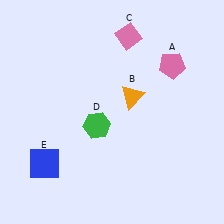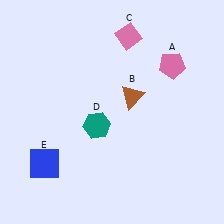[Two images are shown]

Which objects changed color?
B changed from orange to brown. D changed from green to teal.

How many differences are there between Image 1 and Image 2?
There are 2 differences between the two images.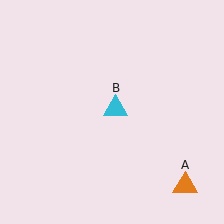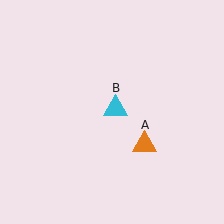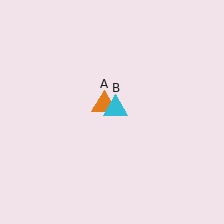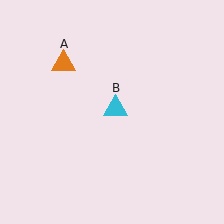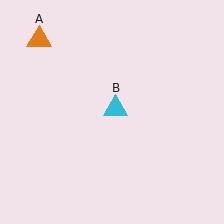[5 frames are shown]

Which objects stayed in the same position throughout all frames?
Cyan triangle (object B) remained stationary.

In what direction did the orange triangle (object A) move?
The orange triangle (object A) moved up and to the left.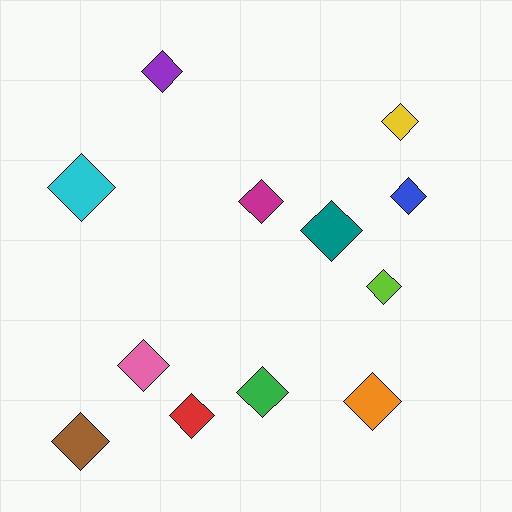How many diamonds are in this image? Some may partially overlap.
There are 12 diamonds.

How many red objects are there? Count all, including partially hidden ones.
There is 1 red object.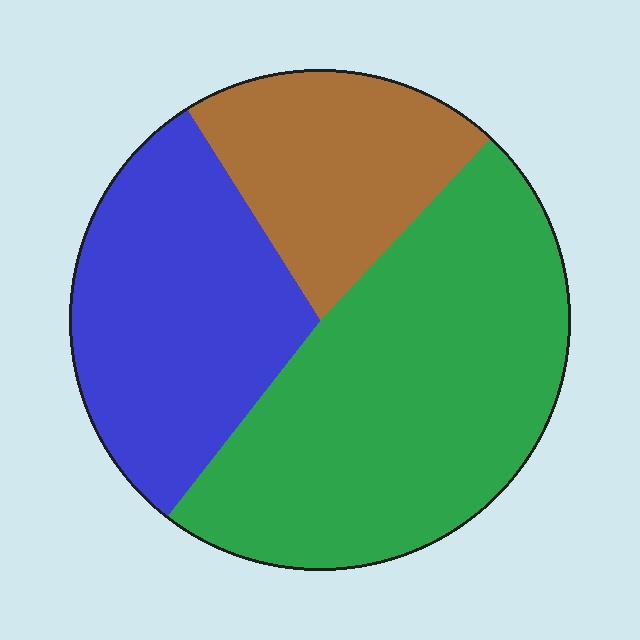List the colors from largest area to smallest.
From largest to smallest: green, blue, brown.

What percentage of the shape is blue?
Blue takes up between a quarter and a half of the shape.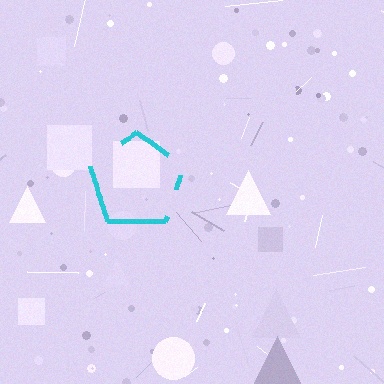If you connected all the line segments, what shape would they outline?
They would outline a pentagon.